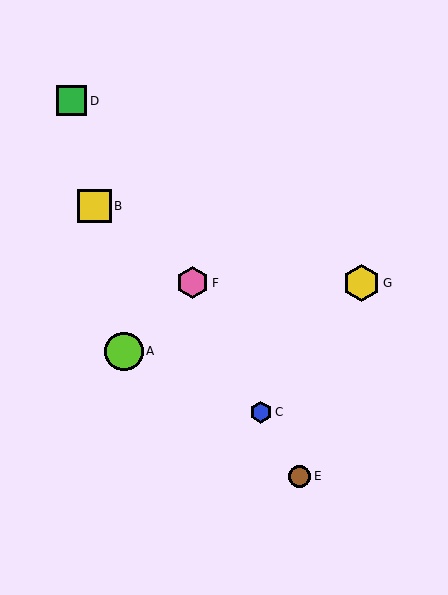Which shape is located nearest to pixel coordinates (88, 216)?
The yellow square (labeled B) at (94, 206) is nearest to that location.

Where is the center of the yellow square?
The center of the yellow square is at (94, 206).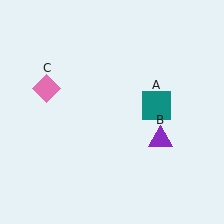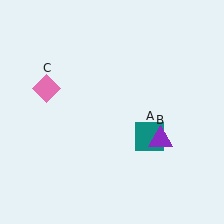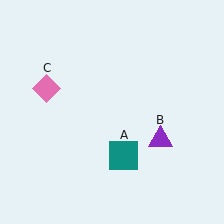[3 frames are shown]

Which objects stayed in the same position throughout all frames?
Purple triangle (object B) and pink diamond (object C) remained stationary.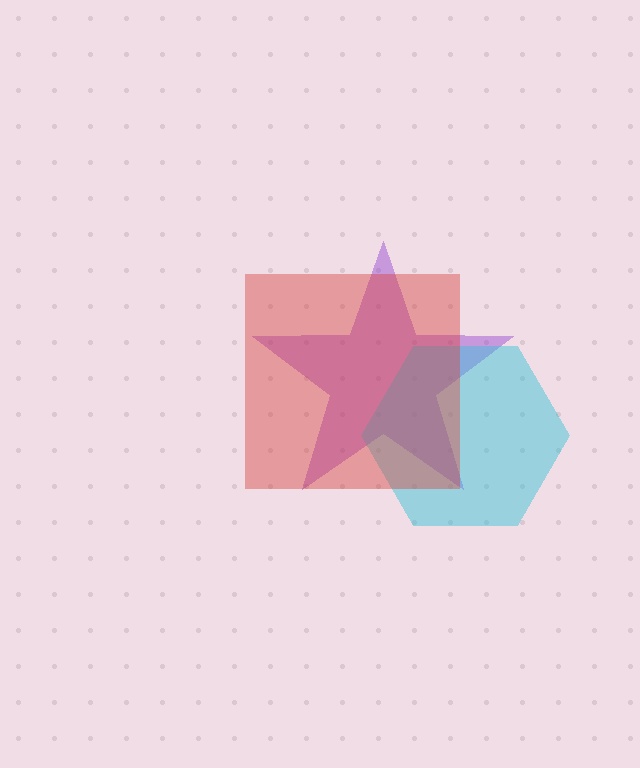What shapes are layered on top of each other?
The layered shapes are: a purple star, a cyan hexagon, a red square.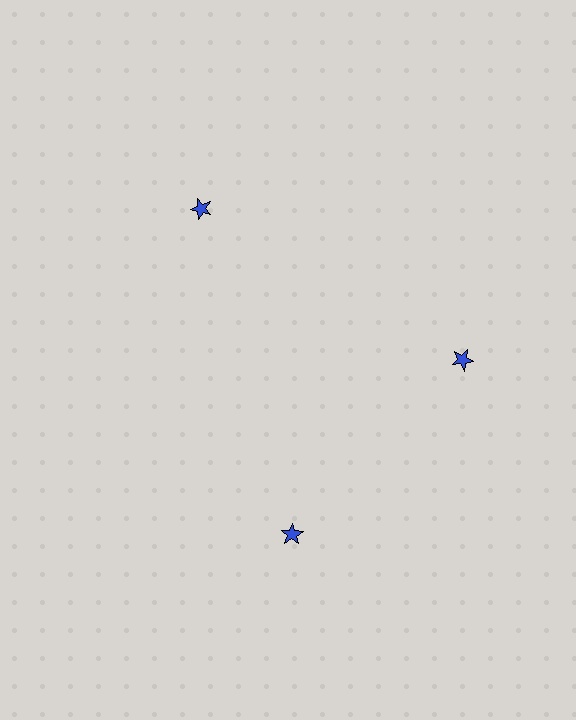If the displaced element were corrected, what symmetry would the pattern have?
It would have 3-fold rotational symmetry — the pattern would map onto itself every 120 degrees.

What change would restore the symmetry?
The symmetry would be restored by rotating it back into even spacing with its neighbors so that all 3 stars sit at equal angles and equal distance from the center.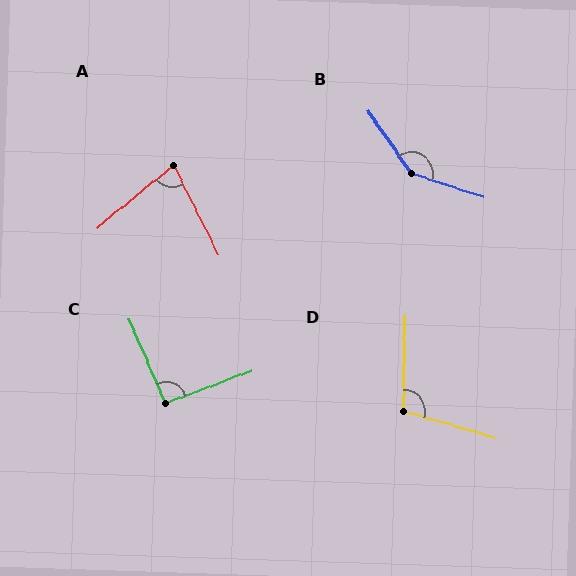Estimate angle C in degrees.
Approximately 92 degrees.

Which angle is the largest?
B, at approximately 143 degrees.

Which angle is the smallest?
A, at approximately 77 degrees.